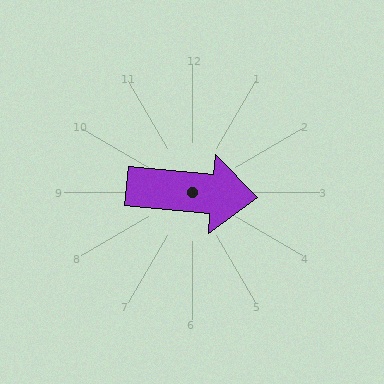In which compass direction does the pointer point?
East.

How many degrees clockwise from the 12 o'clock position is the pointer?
Approximately 95 degrees.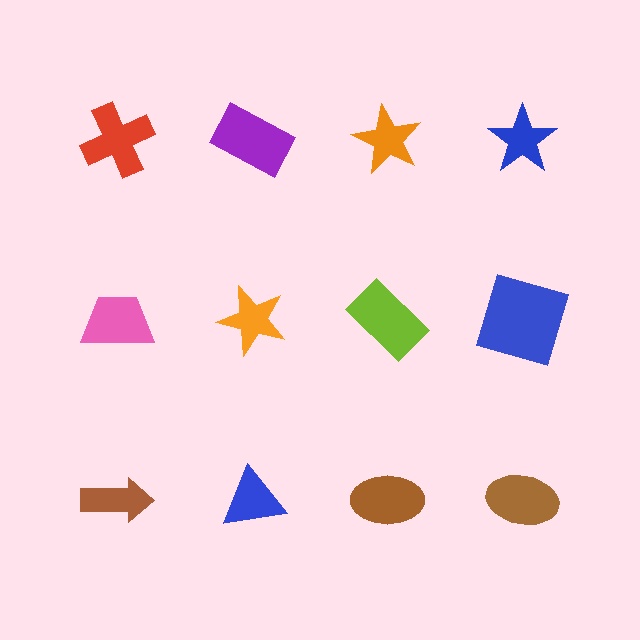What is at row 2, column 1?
A pink trapezoid.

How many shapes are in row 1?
4 shapes.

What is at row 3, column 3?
A brown ellipse.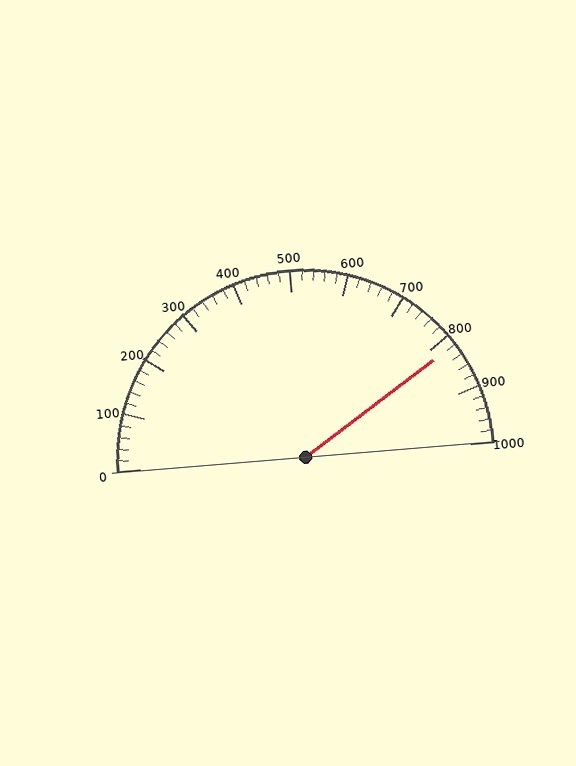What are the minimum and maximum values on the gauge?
The gauge ranges from 0 to 1000.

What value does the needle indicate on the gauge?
The needle indicates approximately 820.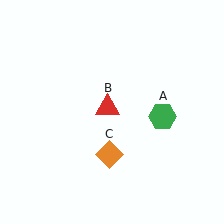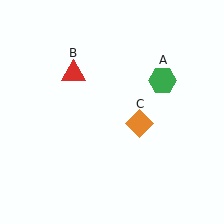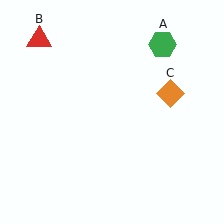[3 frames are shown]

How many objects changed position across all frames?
3 objects changed position: green hexagon (object A), red triangle (object B), orange diamond (object C).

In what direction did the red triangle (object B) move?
The red triangle (object B) moved up and to the left.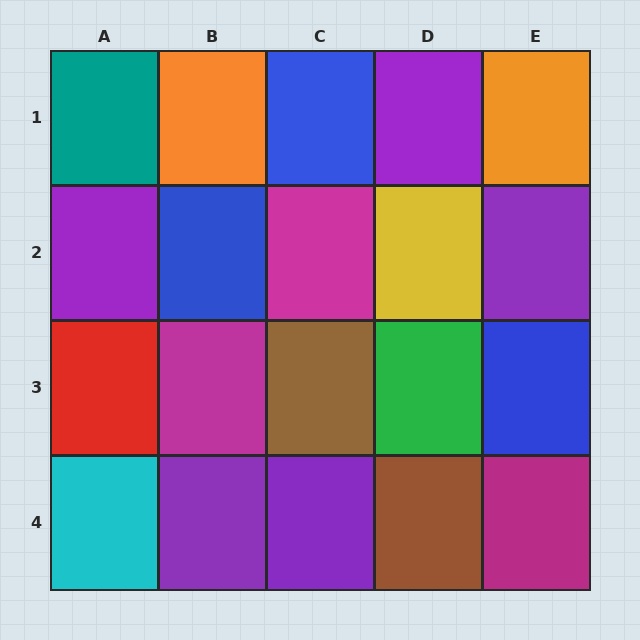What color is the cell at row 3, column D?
Green.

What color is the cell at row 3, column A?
Red.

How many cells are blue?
3 cells are blue.